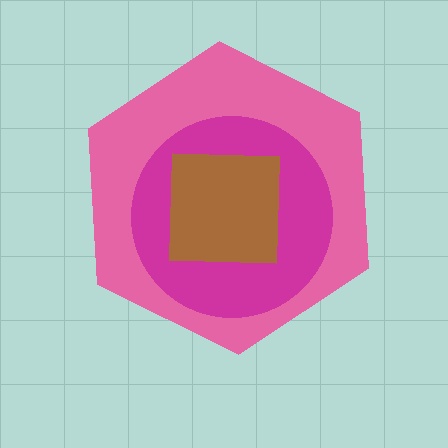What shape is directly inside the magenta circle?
The brown square.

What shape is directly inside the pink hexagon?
The magenta circle.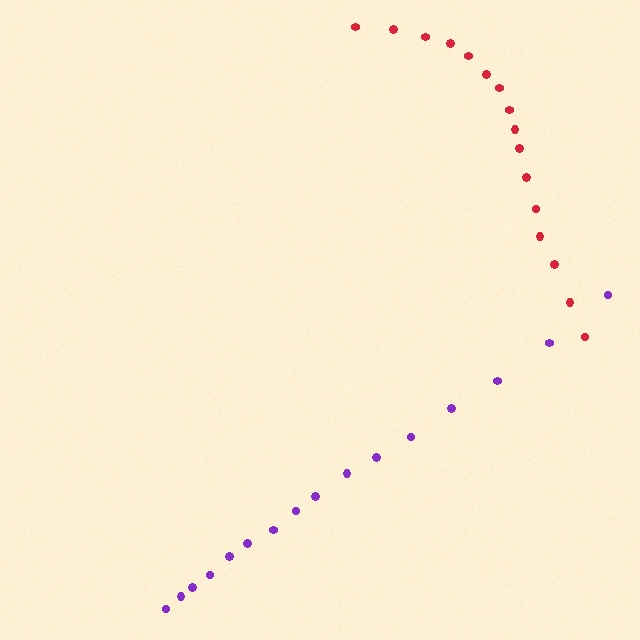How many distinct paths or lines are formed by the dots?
There are 2 distinct paths.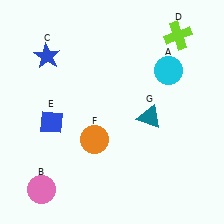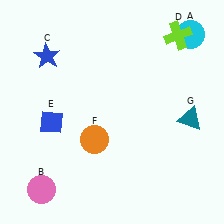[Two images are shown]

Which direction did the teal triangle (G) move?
The teal triangle (G) moved right.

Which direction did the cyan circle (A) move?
The cyan circle (A) moved up.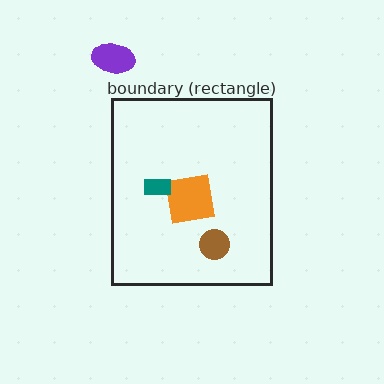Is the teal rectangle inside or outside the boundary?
Inside.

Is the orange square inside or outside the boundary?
Inside.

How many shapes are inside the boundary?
3 inside, 1 outside.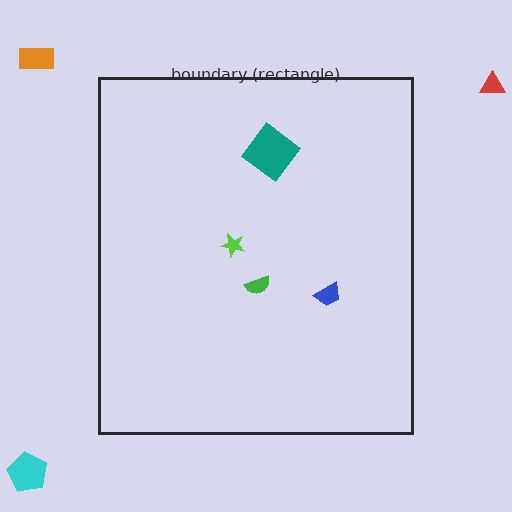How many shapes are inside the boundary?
4 inside, 3 outside.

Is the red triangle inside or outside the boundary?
Outside.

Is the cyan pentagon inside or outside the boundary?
Outside.